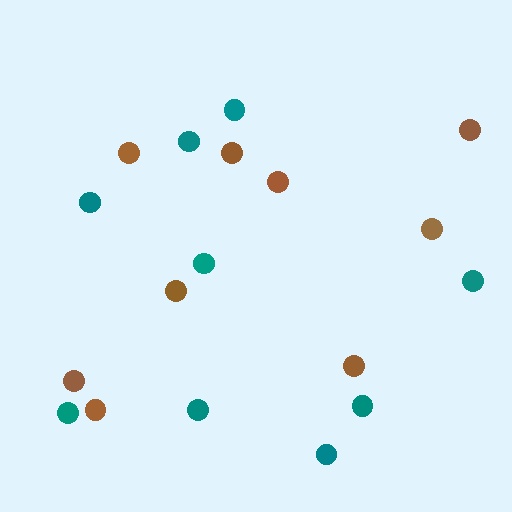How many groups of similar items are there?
There are 2 groups: one group of brown circles (9) and one group of teal circles (9).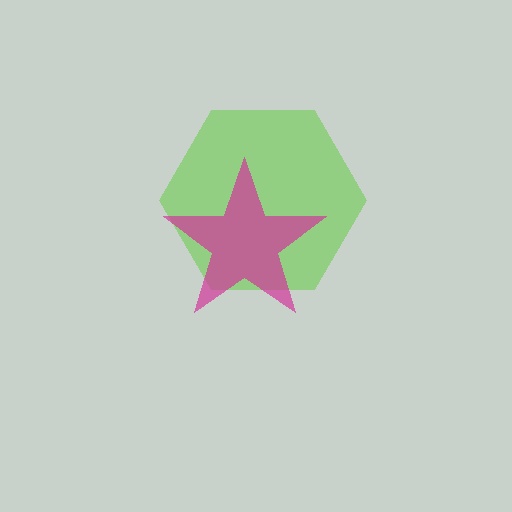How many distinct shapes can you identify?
There are 2 distinct shapes: a lime hexagon, a magenta star.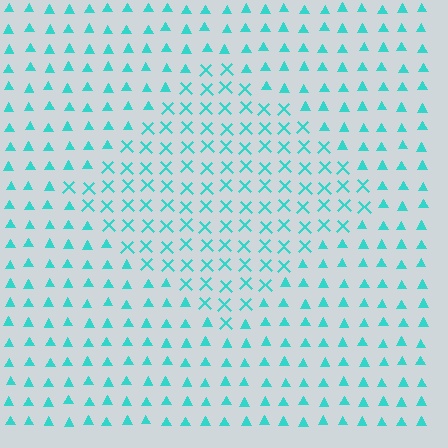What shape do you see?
I see a diamond.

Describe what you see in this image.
The image is filled with small cyan elements arranged in a uniform grid. A diamond-shaped region contains X marks, while the surrounding area contains triangles. The boundary is defined purely by the change in element shape.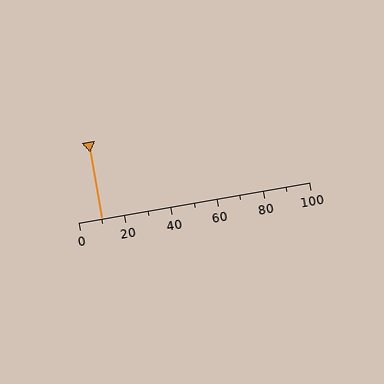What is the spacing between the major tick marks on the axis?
The major ticks are spaced 20 apart.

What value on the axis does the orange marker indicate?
The marker indicates approximately 10.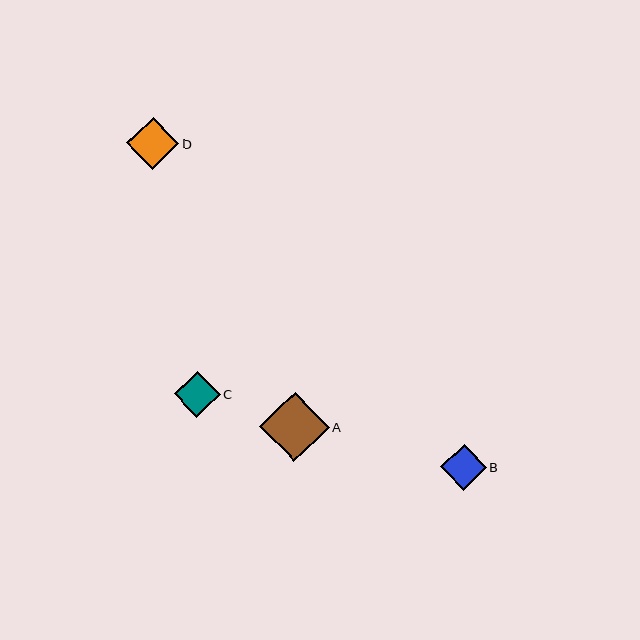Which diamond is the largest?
Diamond A is the largest with a size of approximately 69 pixels.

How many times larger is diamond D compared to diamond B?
Diamond D is approximately 1.1 times the size of diamond B.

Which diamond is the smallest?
Diamond B is the smallest with a size of approximately 46 pixels.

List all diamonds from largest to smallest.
From largest to smallest: A, D, C, B.